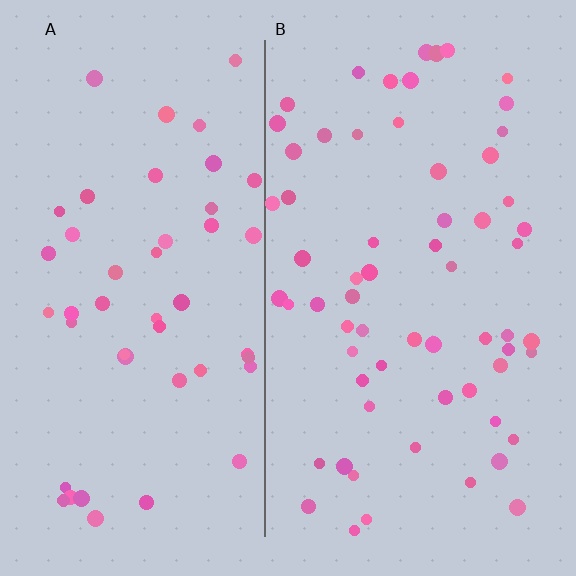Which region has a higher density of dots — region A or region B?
B (the right).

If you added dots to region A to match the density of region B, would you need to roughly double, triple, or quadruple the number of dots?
Approximately double.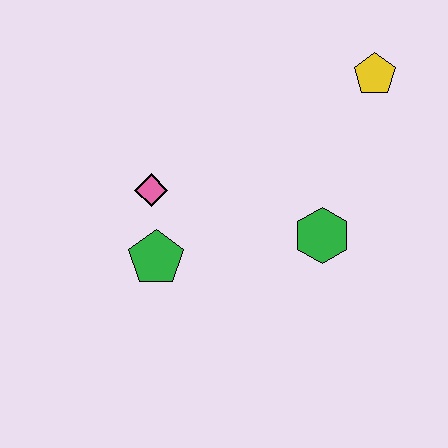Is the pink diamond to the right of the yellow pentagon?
No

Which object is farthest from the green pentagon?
The yellow pentagon is farthest from the green pentagon.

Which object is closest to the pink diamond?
The green pentagon is closest to the pink diamond.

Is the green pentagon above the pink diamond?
No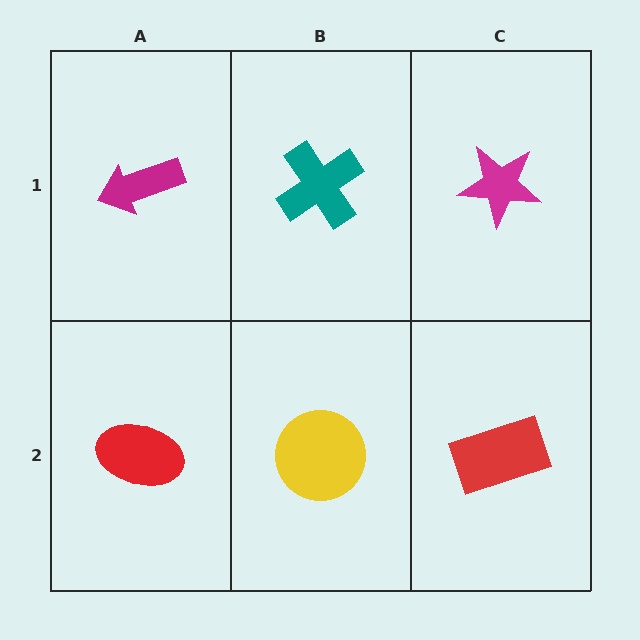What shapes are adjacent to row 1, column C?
A red rectangle (row 2, column C), a teal cross (row 1, column B).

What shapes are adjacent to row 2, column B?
A teal cross (row 1, column B), a red ellipse (row 2, column A), a red rectangle (row 2, column C).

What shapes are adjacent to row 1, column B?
A yellow circle (row 2, column B), a magenta arrow (row 1, column A), a magenta star (row 1, column C).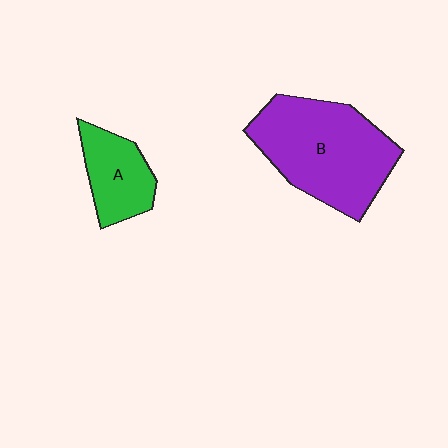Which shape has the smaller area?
Shape A (green).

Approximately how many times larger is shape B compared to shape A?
Approximately 2.2 times.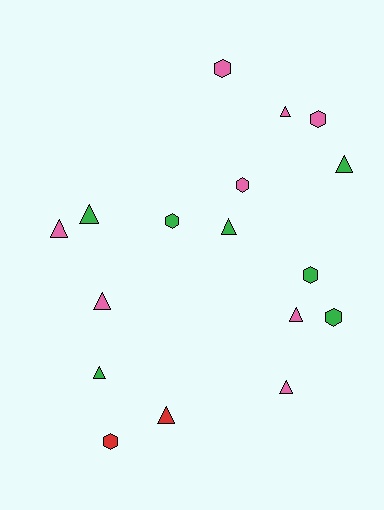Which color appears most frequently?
Pink, with 8 objects.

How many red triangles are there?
There is 1 red triangle.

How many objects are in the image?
There are 17 objects.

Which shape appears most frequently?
Triangle, with 10 objects.